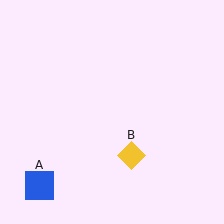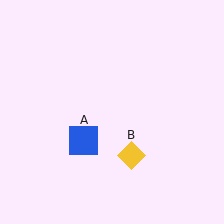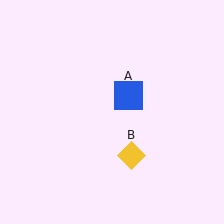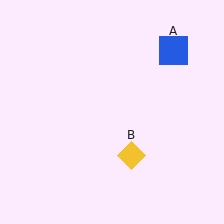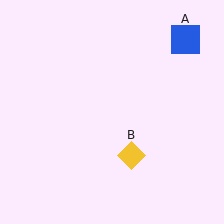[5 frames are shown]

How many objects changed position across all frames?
1 object changed position: blue square (object A).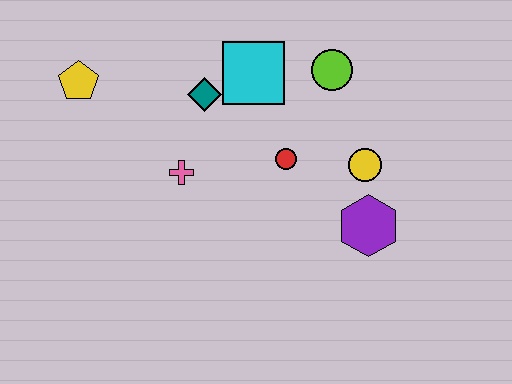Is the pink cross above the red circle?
No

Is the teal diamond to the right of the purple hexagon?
No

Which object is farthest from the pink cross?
The purple hexagon is farthest from the pink cross.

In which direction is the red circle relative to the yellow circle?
The red circle is to the left of the yellow circle.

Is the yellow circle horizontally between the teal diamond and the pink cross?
No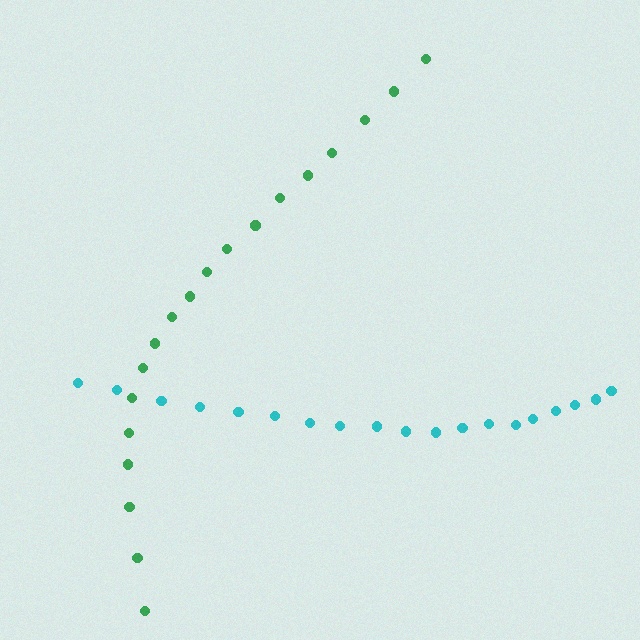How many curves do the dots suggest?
There are 2 distinct paths.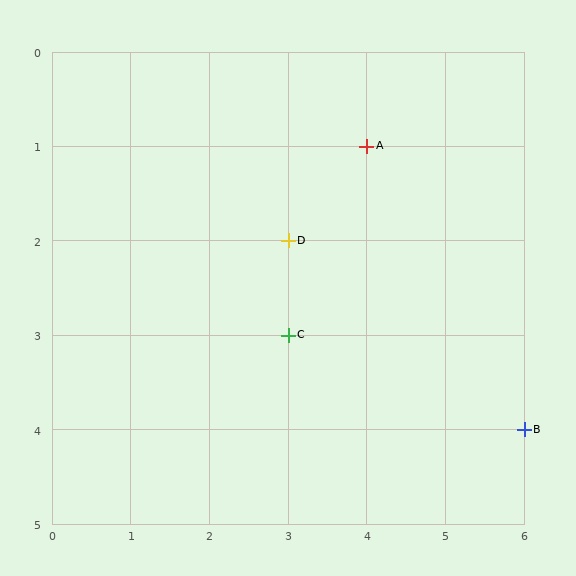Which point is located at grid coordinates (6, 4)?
Point B is at (6, 4).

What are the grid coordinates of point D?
Point D is at grid coordinates (3, 2).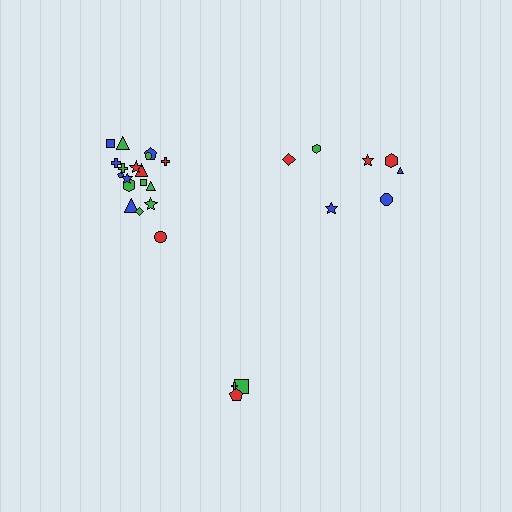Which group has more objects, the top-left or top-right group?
The top-left group.